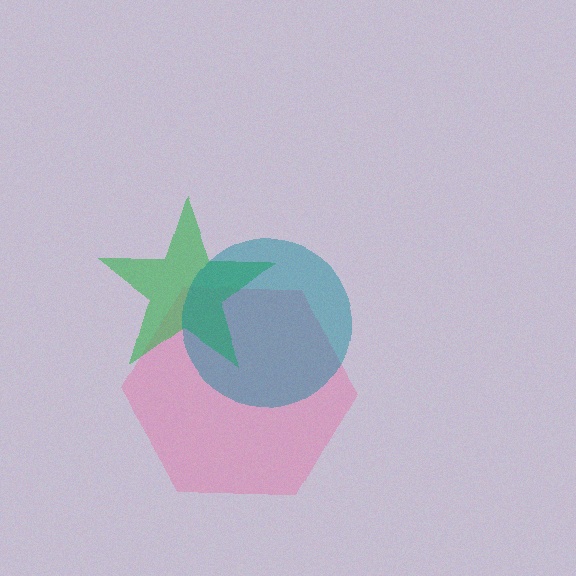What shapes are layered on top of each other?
The layered shapes are: a pink hexagon, a green star, a teal circle.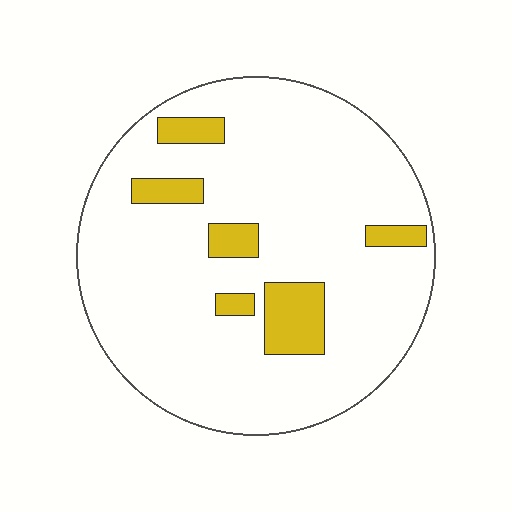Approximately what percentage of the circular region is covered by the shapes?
Approximately 10%.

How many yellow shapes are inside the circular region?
6.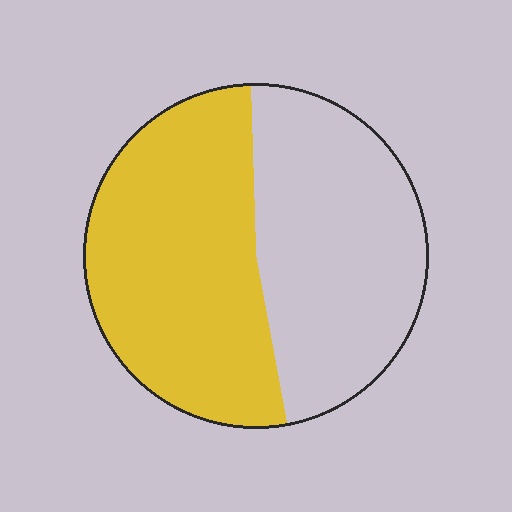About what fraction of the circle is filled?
About one half (1/2).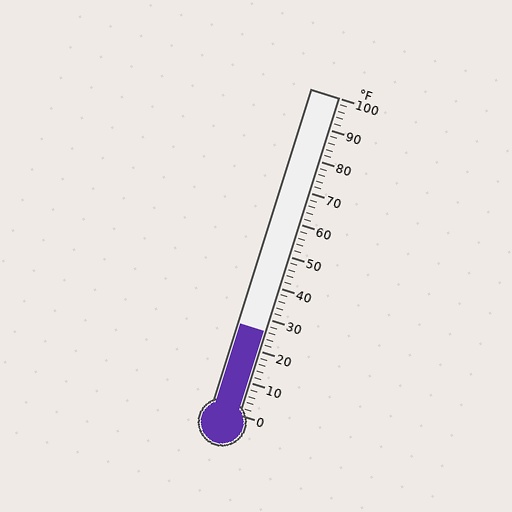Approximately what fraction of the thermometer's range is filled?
The thermometer is filled to approximately 25% of its range.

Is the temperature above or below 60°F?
The temperature is below 60°F.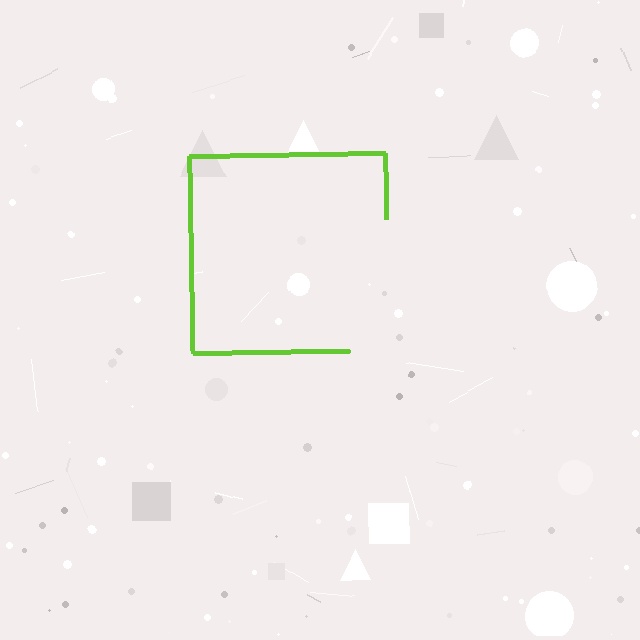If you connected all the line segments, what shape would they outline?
They would outline a square.